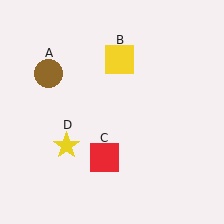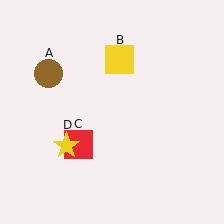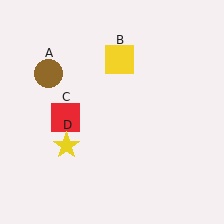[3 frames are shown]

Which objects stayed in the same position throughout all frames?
Brown circle (object A) and yellow square (object B) and yellow star (object D) remained stationary.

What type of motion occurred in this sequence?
The red square (object C) rotated clockwise around the center of the scene.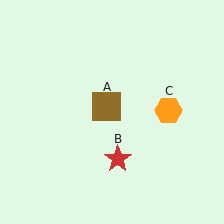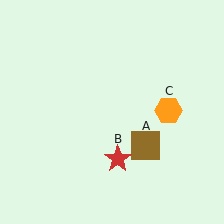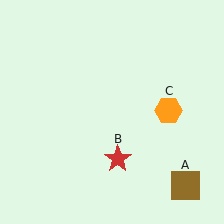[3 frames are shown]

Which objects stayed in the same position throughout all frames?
Red star (object B) and orange hexagon (object C) remained stationary.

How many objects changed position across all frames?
1 object changed position: brown square (object A).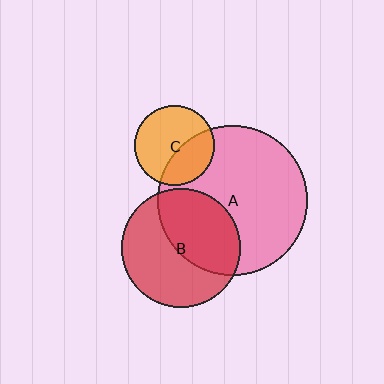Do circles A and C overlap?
Yes.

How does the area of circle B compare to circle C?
Approximately 2.2 times.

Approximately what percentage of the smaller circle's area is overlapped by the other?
Approximately 35%.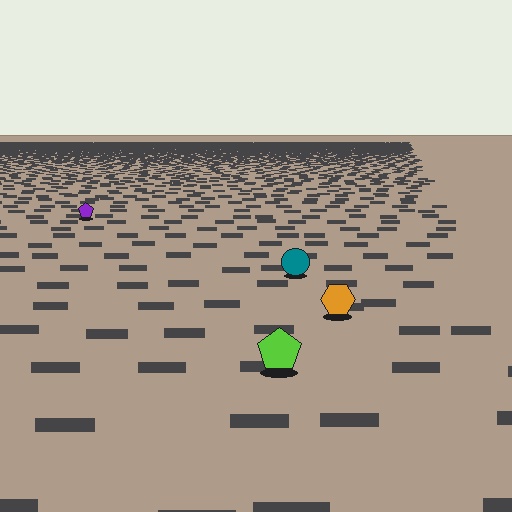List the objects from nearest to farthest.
From nearest to farthest: the lime pentagon, the orange hexagon, the teal circle, the purple pentagon.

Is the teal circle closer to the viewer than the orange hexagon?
No. The orange hexagon is closer — you can tell from the texture gradient: the ground texture is coarser near it.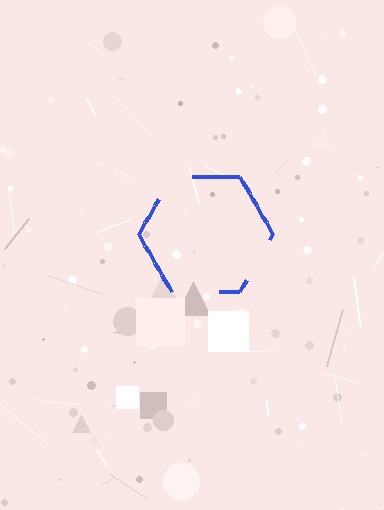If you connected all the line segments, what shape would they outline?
They would outline a hexagon.